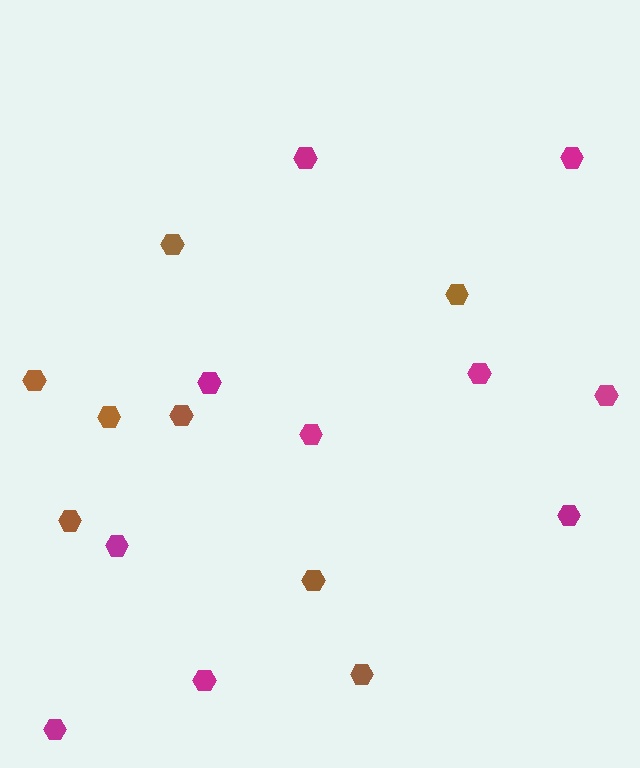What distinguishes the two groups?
There are 2 groups: one group of magenta hexagons (10) and one group of brown hexagons (8).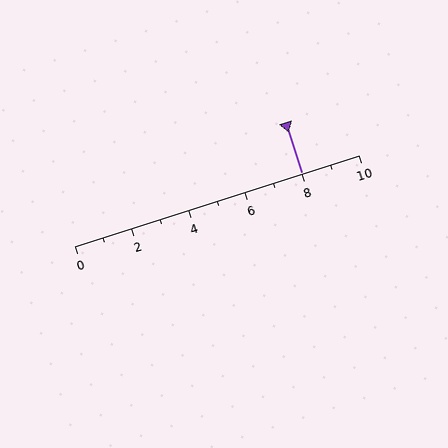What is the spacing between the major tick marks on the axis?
The major ticks are spaced 2 apart.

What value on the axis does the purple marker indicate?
The marker indicates approximately 8.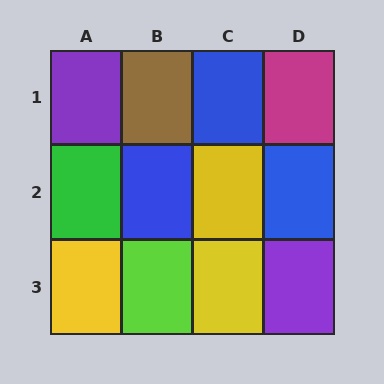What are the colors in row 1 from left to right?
Purple, brown, blue, magenta.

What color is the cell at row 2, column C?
Yellow.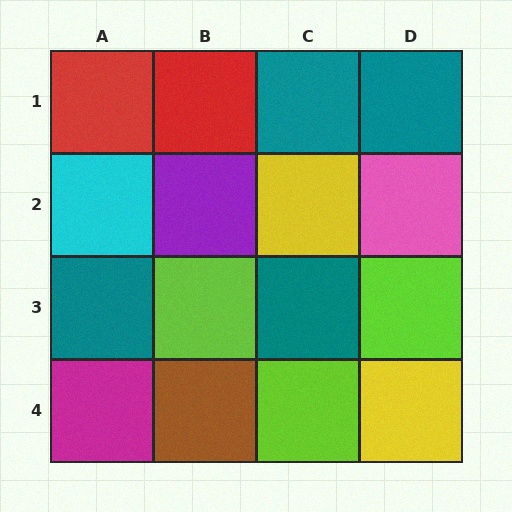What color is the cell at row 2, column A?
Cyan.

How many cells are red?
2 cells are red.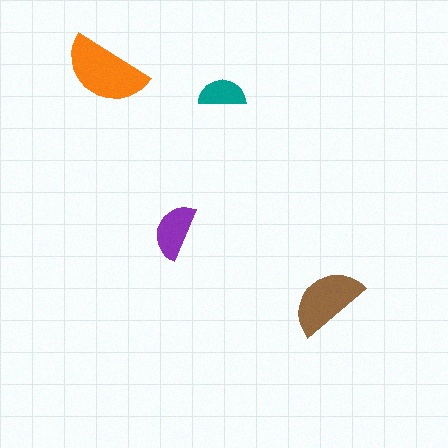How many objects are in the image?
There are 4 objects in the image.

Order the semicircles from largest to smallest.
the orange one, the brown one, the purple one, the teal one.